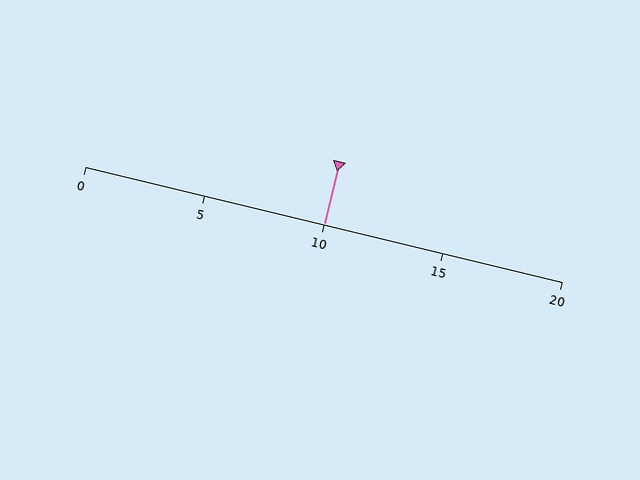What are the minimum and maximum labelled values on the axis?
The axis runs from 0 to 20.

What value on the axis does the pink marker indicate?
The marker indicates approximately 10.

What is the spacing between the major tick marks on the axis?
The major ticks are spaced 5 apart.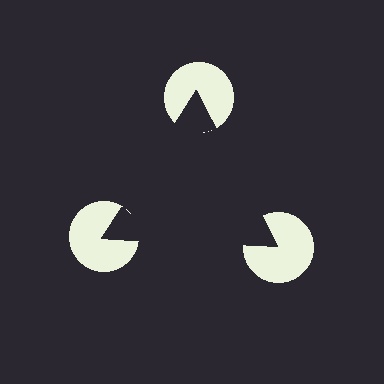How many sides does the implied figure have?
3 sides.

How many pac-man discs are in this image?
There are 3 — one at each vertex of the illusory triangle.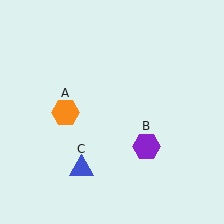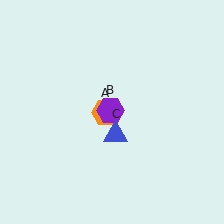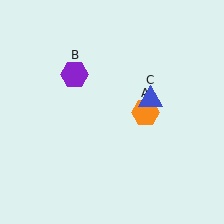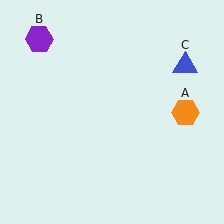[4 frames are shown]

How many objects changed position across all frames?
3 objects changed position: orange hexagon (object A), purple hexagon (object B), blue triangle (object C).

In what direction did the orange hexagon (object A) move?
The orange hexagon (object A) moved right.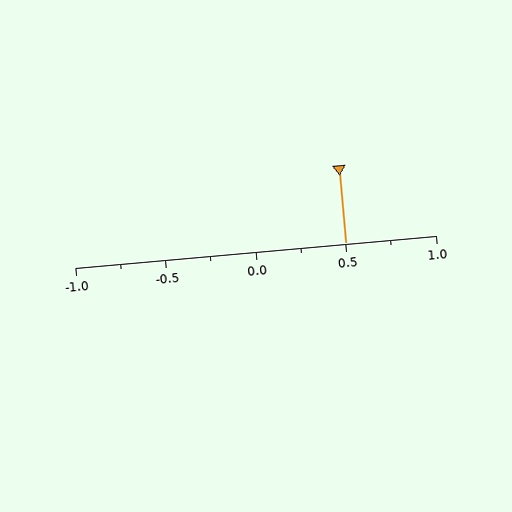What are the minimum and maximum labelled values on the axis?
The axis runs from -1.0 to 1.0.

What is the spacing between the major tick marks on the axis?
The major ticks are spaced 0.5 apart.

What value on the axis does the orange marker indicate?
The marker indicates approximately 0.5.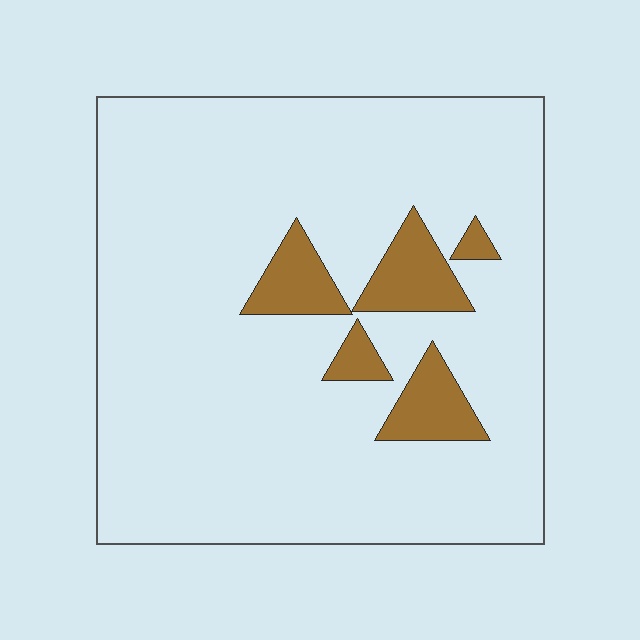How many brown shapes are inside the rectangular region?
5.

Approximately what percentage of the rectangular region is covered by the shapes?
Approximately 10%.